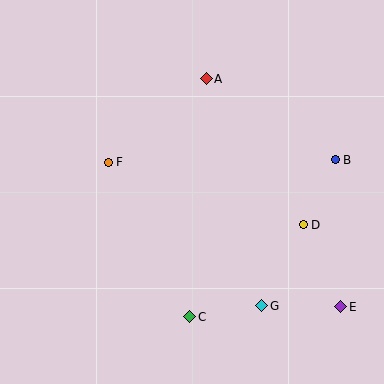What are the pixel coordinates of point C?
Point C is at (190, 317).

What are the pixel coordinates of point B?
Point B is at (335, 160).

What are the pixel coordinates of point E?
Point E is at (341, 307).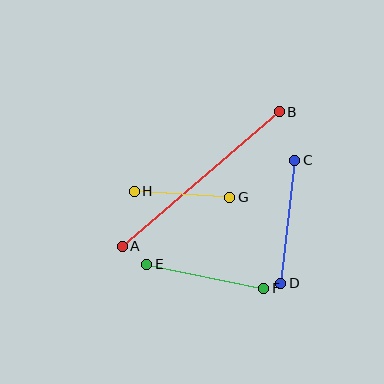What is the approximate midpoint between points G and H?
The midpoint is at approximately (182, 194) pixels.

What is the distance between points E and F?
The distance is approximately 120 pixels.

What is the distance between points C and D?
The distance is approximately 124 pixels.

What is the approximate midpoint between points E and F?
The midpoint is at approximately (205, 276) pixels.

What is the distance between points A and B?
The distance is approximately 207 pixels.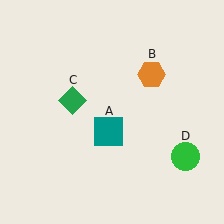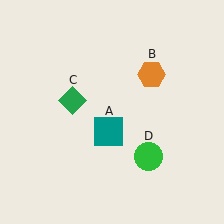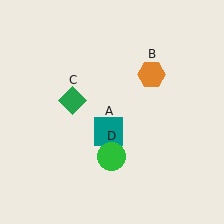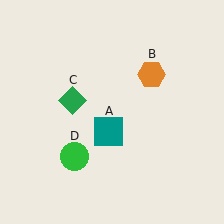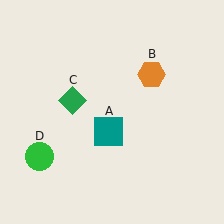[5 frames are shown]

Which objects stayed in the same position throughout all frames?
Teal square (object A) and orange hexagon (object B) and green diamond (object C) remained stationary.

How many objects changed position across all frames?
1 object changed position: green circle (object D).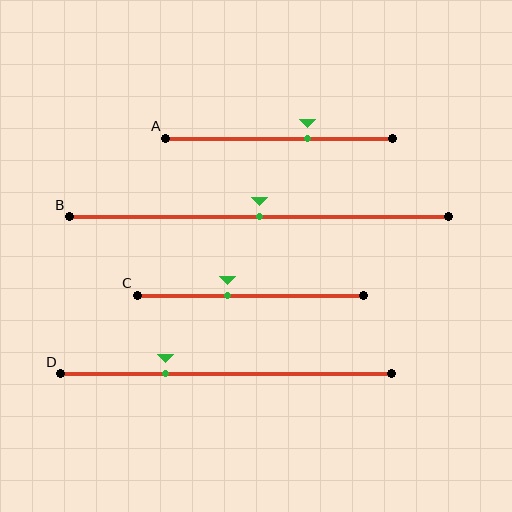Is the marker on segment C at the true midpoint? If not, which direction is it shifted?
No, the marker on segment C is shifted to the left by about 10% of the segment length.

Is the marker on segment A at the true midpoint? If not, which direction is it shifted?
No, the marker on segment A is shifted to the right by about 13% of the segment length.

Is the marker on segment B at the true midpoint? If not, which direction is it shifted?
Yes, the marker on segment B is at the true midpoint.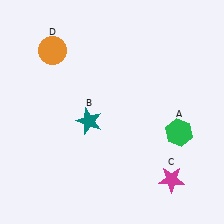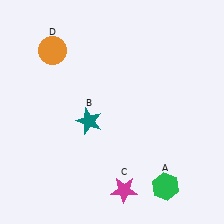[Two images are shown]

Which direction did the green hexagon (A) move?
The green hexagon (A) moved down.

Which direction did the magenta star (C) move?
The magenta star (C) moved left.